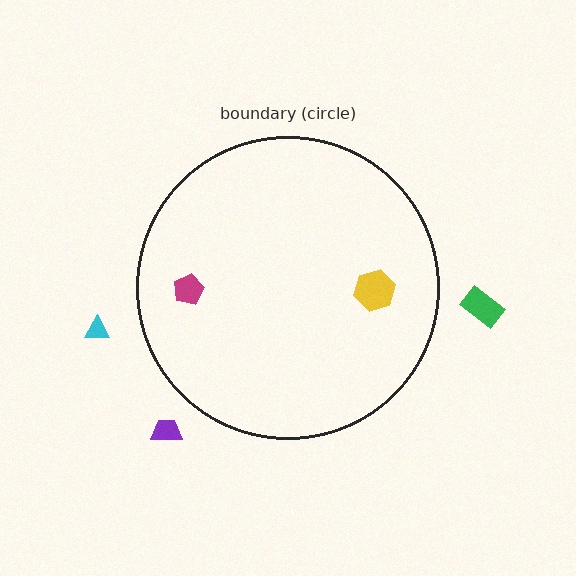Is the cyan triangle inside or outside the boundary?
Outside.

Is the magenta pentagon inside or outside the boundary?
Inside.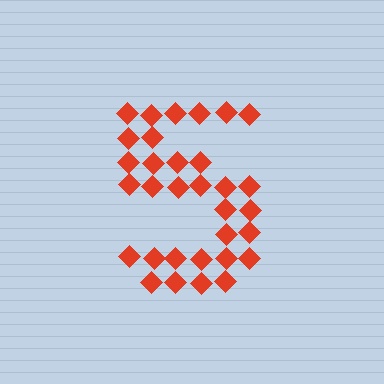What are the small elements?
The small elements are diamonds.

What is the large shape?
The large shape is the digit 5.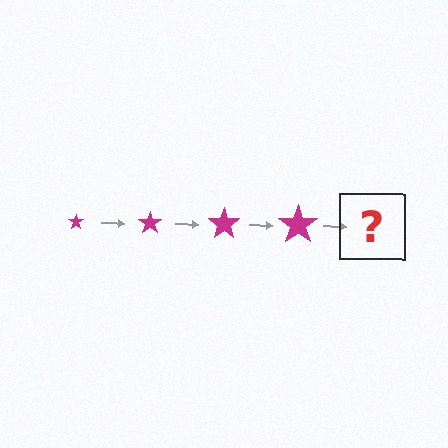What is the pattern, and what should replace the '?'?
The pattern is that the star gets progressively larger each step. The '?' should be a magenta star, larger than the previous one.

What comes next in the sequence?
The next element should be a magenta star, larger than the previous one.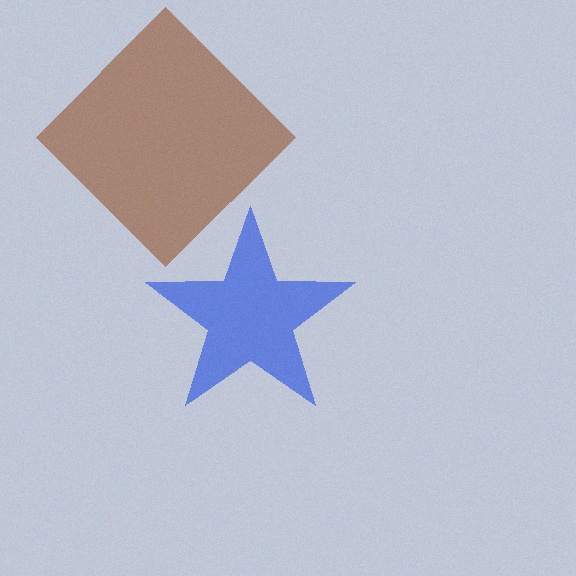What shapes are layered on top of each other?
The layered shapes are: a brown diamond, a blue star.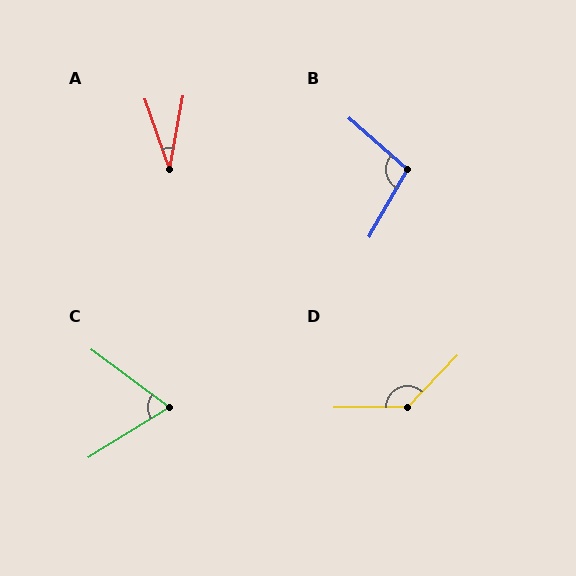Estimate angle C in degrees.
Approximately 68 degrees.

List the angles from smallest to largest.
A (30°), C (68°), B (102°), D (134°).